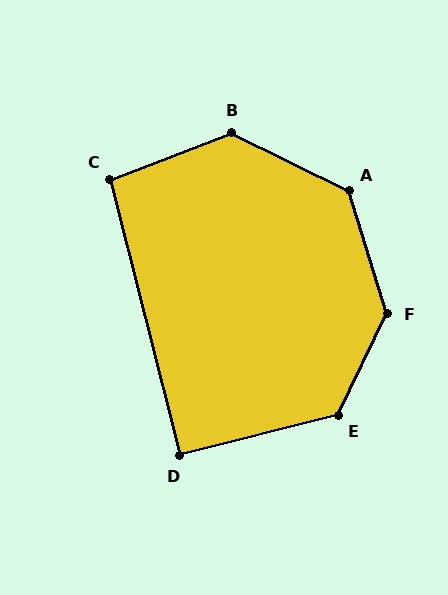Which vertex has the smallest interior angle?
D, at approximately 90 degrees.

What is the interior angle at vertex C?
Approximately 97 degrees (obtuse).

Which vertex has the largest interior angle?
F, at approximately 137 degrees.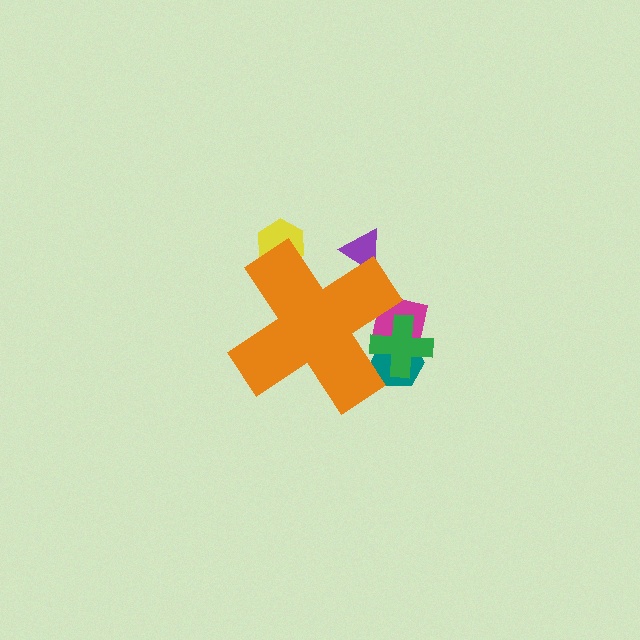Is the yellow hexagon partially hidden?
Yes, the yellow hexagon is partially hidden behind the orange cross.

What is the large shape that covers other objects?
An orange cross.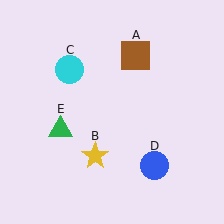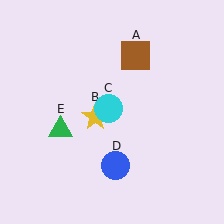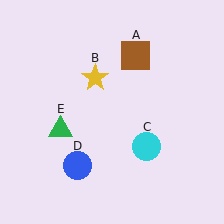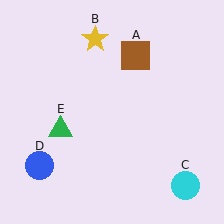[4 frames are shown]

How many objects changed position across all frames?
3 objects changed position: yellow star (object B), cyan circle (object C), blue circle (object D).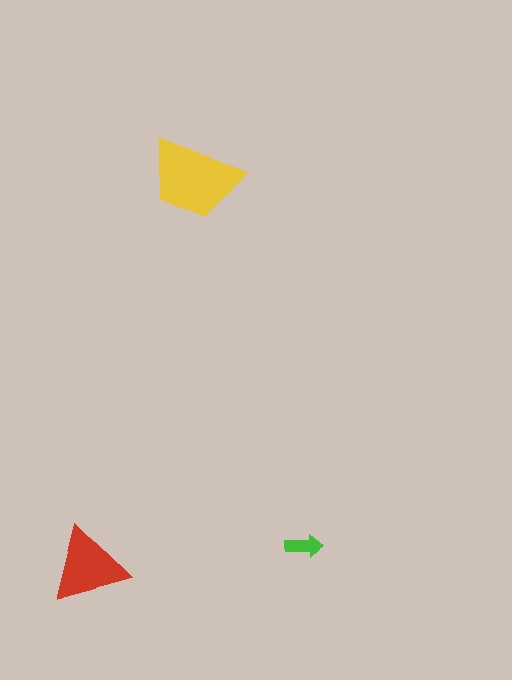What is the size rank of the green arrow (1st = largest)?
3rd.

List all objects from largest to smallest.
The yellow trapezoid, the red triangle, the green arrow.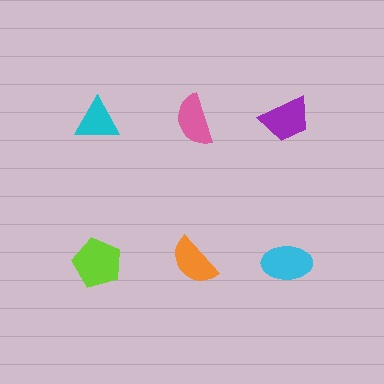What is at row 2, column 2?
An orange semicircle.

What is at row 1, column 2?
A pink semicircle.